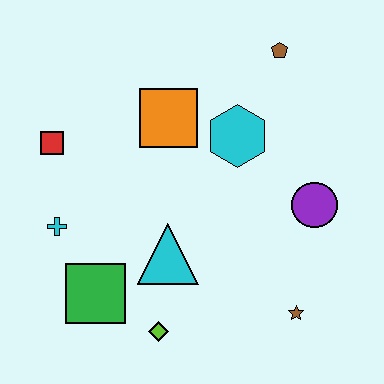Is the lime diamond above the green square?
No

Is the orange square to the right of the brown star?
No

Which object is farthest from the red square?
The brown star is farthest from the red square.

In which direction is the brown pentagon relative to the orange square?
The brown pentagon is to the right of the orange square.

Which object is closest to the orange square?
The cyan hexagon is closest to the orange square.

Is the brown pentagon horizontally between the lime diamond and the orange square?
No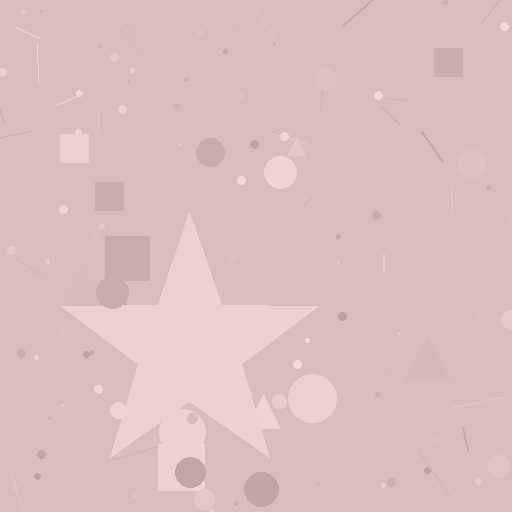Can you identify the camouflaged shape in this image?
The camouflaged shape is a star.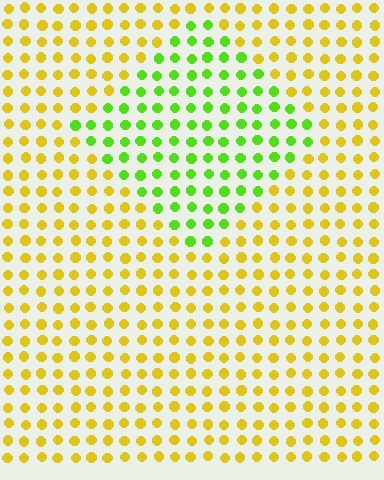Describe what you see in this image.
The image is filled with small yellow elements in a uniform arrangement. A diamond-shaped region is visible where the elements are tinted to a slightly different hue, forming a subtle color boundary.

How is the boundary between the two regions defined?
The boundary is defined purely by a slight shift in hue (about 51 degrees). Spacing, size, and orientation are identical on both sides.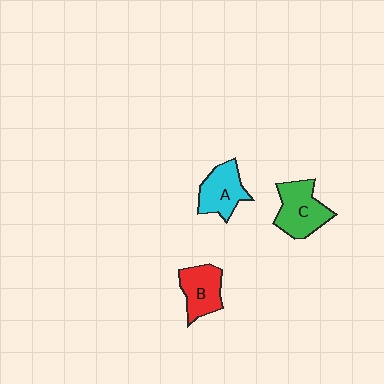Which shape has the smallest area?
Shape B (red).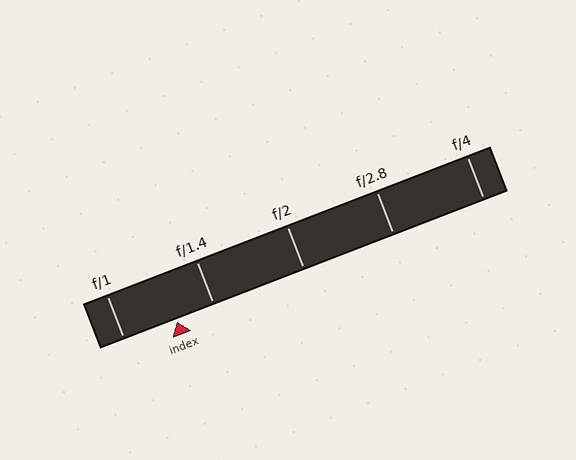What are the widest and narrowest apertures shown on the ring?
The widest aperture shown is f/1 and the narrowest is f/4.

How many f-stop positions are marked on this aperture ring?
There are 5 f-stop positions marked.